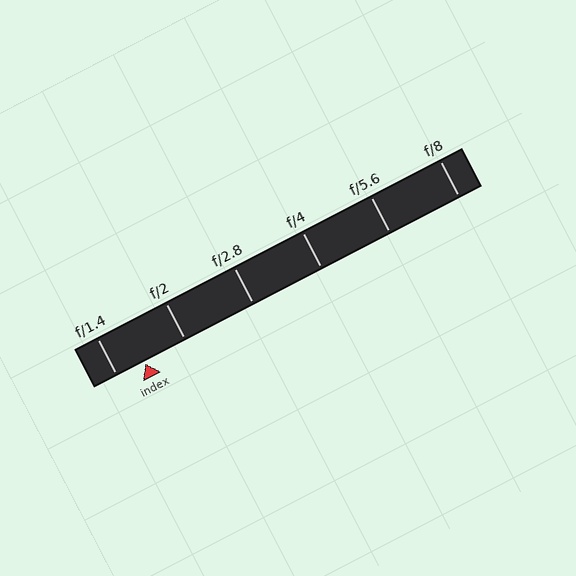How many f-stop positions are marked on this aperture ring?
There are 6 f-stop positions marked.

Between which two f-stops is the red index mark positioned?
The index mark is between f/1.4 and f/2.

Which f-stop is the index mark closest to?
The index mark is closest to f/1.4.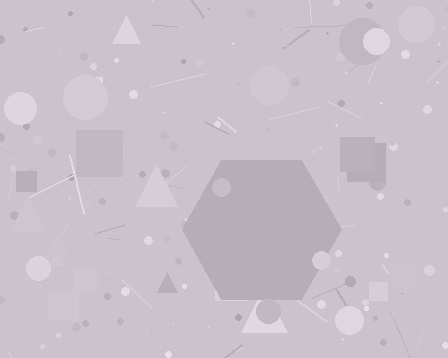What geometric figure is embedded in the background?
A hexagon is embedded in the background.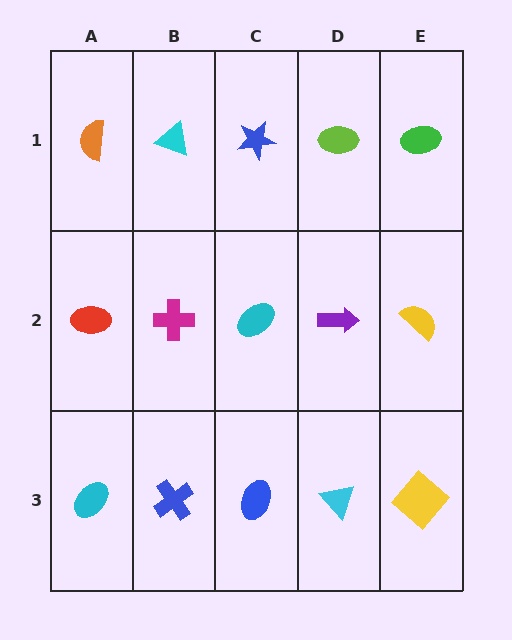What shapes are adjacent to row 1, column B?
A magenta cross (row 2, column B), an orange semicircle (row 1, column A), a blue star (row 1, column C).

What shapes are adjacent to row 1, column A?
A red ellipse (row 2, column A), a cyan triangle (row 1, column B).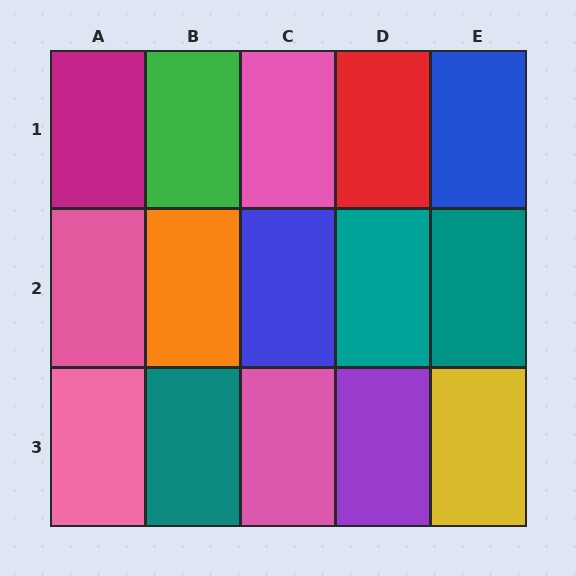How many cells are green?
1 cell is green.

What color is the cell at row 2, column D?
Teal.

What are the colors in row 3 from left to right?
Pink, teal, pink, purple, yellow.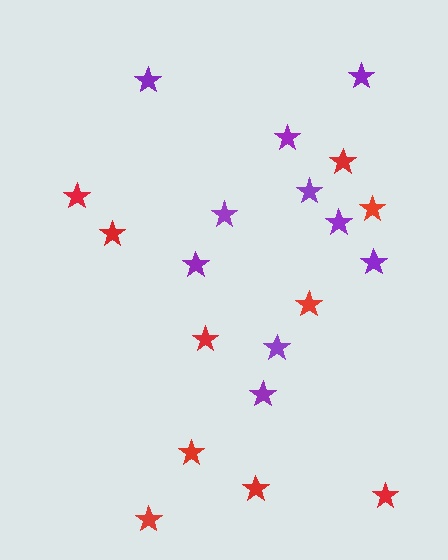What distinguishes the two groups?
There are 2 groups: one group of red stars (10) and one group of purple stars (10).